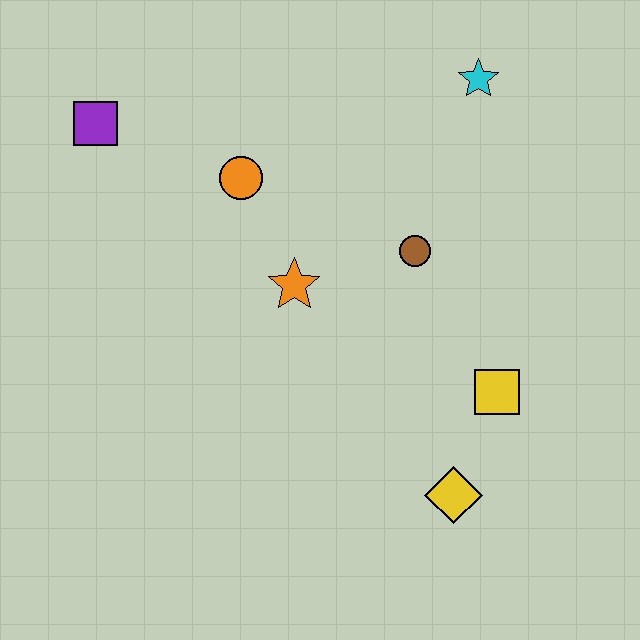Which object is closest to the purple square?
The orange circle is closest to the purple square.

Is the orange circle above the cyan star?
No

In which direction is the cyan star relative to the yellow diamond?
The cyan star is above the yellow diamond.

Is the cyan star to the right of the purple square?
Yes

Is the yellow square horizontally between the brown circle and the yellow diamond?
No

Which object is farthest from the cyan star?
The yellow diamond is farthest from the cyan star.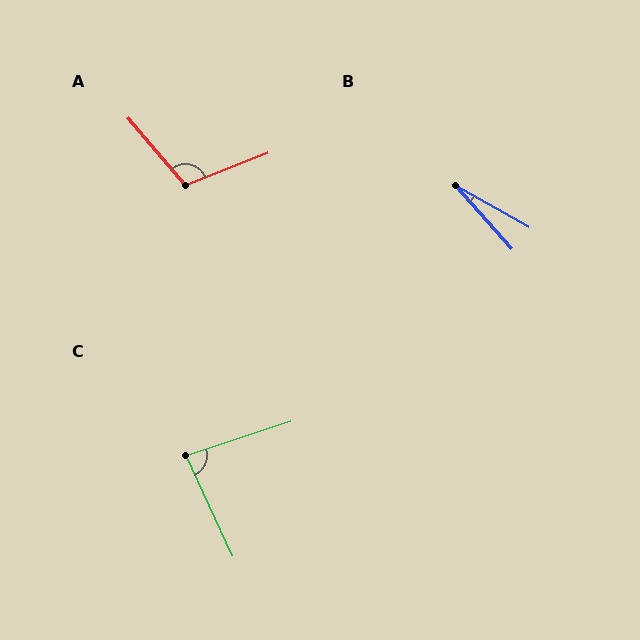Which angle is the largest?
A, at approximately 109 degrees.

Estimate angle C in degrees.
Approximately 83 degrees.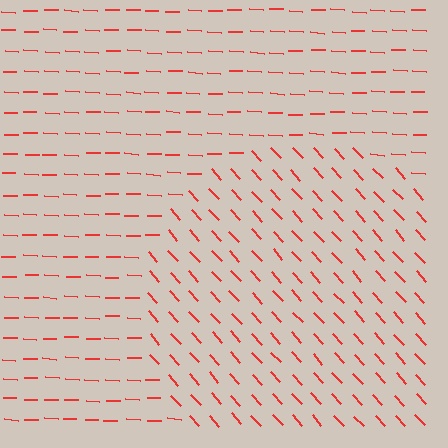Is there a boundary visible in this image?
Yes, there is a texture boundary formed by a change in line orientation.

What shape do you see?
I see a circle.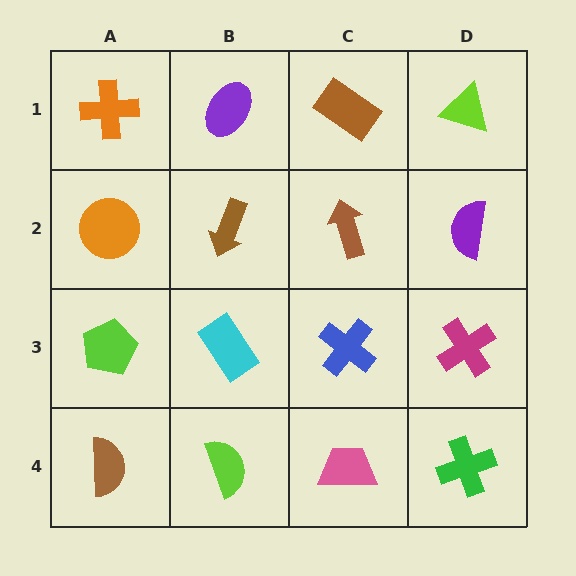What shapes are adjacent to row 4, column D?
A magenta cross (row 3, column D), a pink trapezoid (row 4, column C).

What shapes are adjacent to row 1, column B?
A brown arrow (row 2, column B), an orange cross (row 1, column A), a brown rectangle (row 1, column C).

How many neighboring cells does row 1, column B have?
3.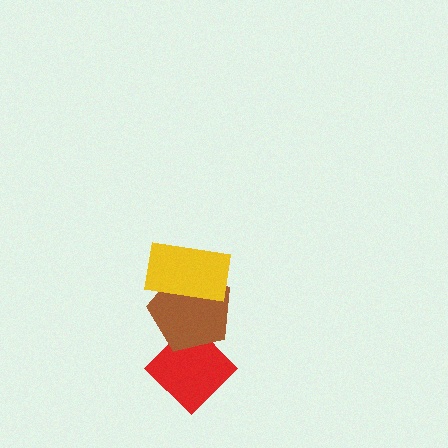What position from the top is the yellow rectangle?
The yellow rectangle is 1st from the top.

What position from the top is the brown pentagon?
The brown pentagon is 2nd from the top.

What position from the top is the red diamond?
The red diamond is 3rd from the top.